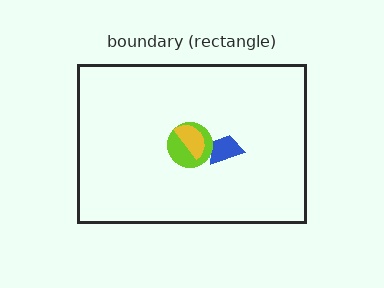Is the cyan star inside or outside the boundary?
Inside.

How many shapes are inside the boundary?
4 inside, 0 outside.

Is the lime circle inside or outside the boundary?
Inside.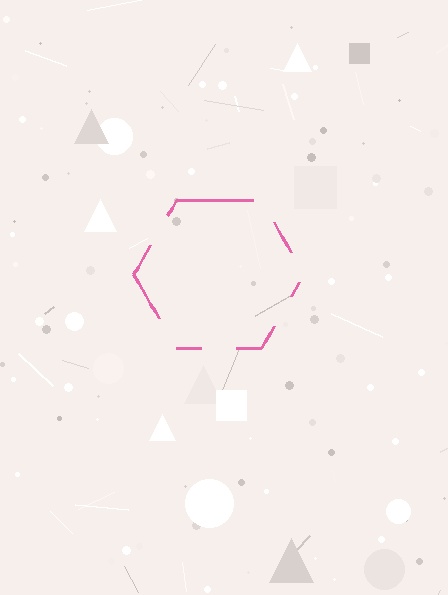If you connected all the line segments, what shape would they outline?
They would outline a hexagon.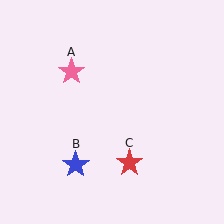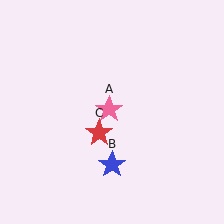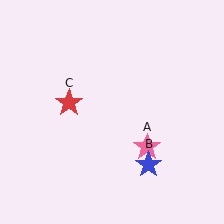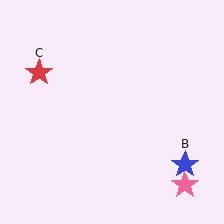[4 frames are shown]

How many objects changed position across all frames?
3 objects changed position: pink star (object A), blue star (object B), red star (object C).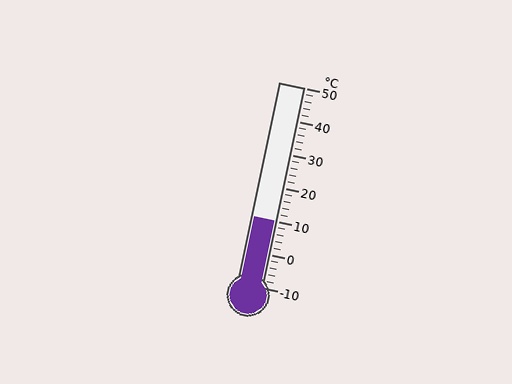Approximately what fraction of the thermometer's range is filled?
The thermometer is filled to approximately 35% of its range.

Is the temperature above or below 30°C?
The temperature is below 30°C.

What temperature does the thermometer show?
The thermometer shows approximately 10°C.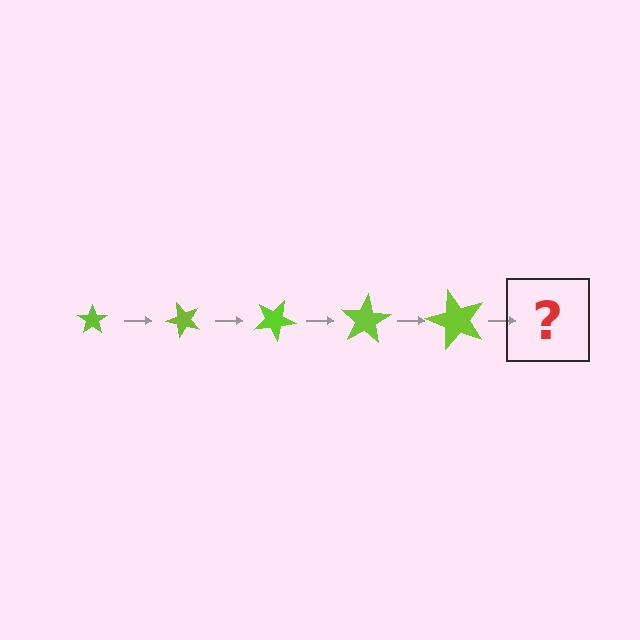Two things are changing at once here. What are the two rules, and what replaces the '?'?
The two rules are that the star grows larger each step and it rotates 50 degrees each step. The '?' should be a star, larger than the previous one and rotated 250 degrees from the start.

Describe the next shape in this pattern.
It should be a star, larger than the previous one and rotated 250 degrees from the start.